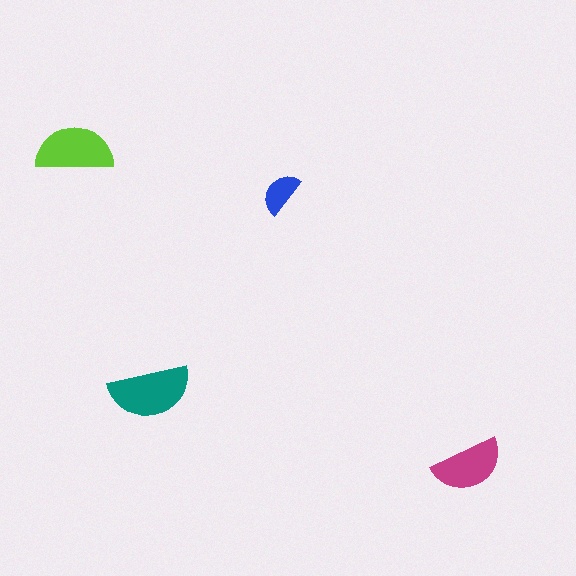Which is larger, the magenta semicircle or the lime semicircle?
The lime one.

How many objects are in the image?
There are 4 objects in the image.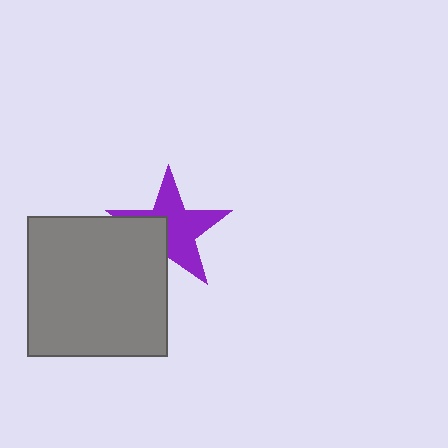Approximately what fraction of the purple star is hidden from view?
Roughly 35% of the purple star is hidden behind the gray square.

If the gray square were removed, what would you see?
You would see the complete purple star.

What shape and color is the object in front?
The object in front is a gray square.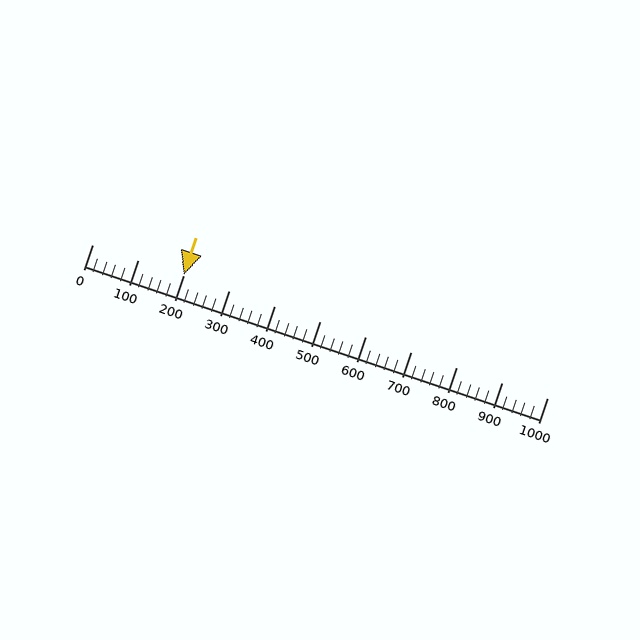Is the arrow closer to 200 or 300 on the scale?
The arrow is closer to 200.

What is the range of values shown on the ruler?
The ruler shows values from 0 to 1000.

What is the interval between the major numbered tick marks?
The major tick marks are spaced 100 units apart.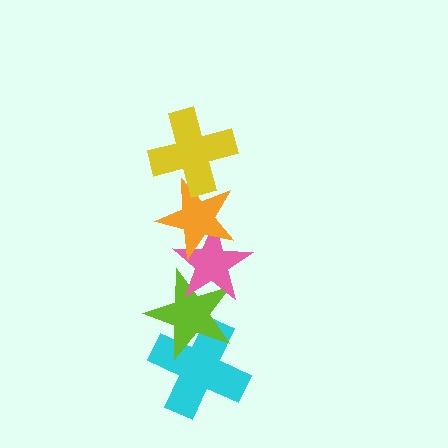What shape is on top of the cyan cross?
The lime star is on top of the cyan cross.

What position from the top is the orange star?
The orange star is 2nd from the top.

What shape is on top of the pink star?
The orange star is on top of the pink star.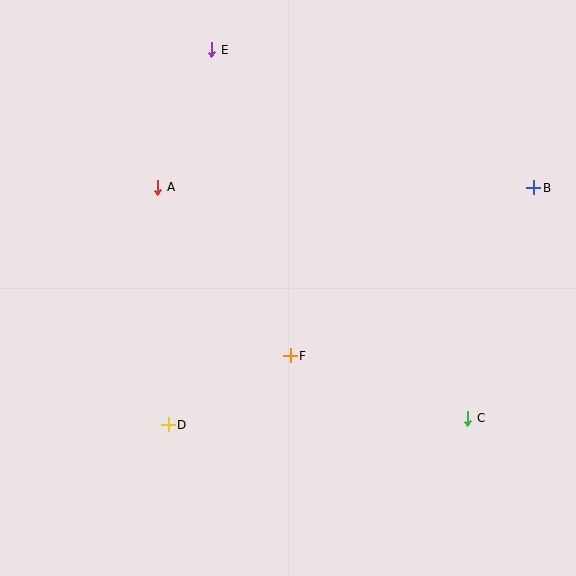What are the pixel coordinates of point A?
Point A is at (158, 187).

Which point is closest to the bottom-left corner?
Point D is closest to the bottom-left corner.